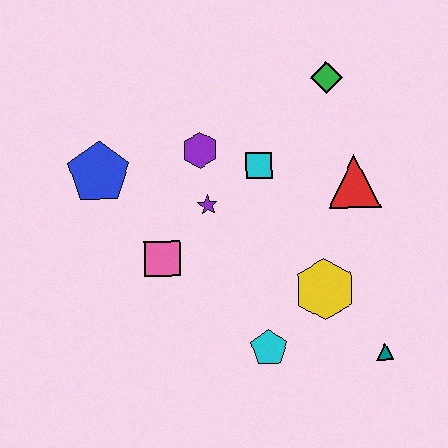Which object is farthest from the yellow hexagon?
The blue pentagon is farthest from the yellow hexagon.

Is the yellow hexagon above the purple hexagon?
No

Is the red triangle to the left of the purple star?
No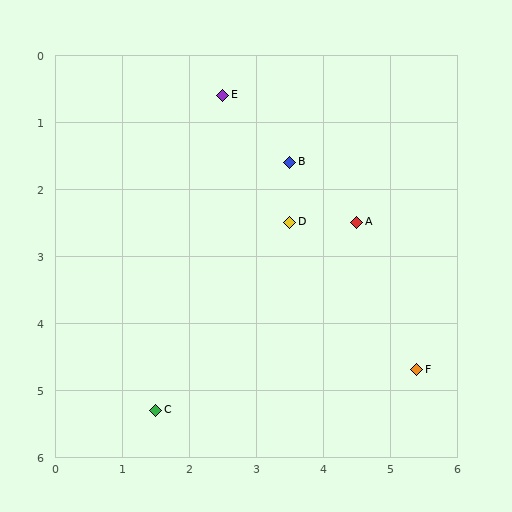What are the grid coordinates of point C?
Point C is at approximately (1.5, 5.3).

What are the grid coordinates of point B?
Point B is at approximately (3.5, 1.6).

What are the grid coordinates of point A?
Point A is at approximately (4.5, 2.5).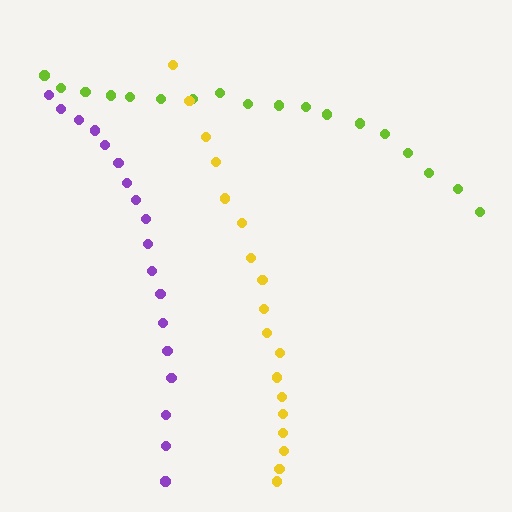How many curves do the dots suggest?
There are 3 distinct paths.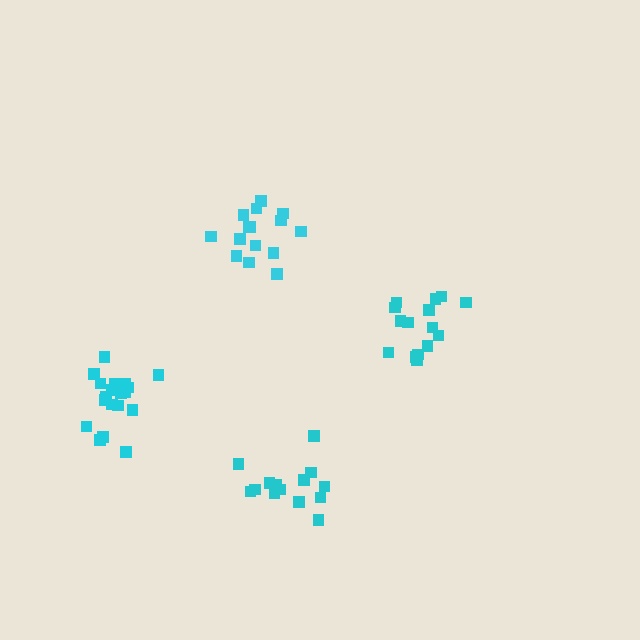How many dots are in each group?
Group 1: 14 dots, Group 2: 15 dots, Group 3: 19 dots, Group 4: 15 dots (63 total).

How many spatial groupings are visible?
There are 4 spatial groupings.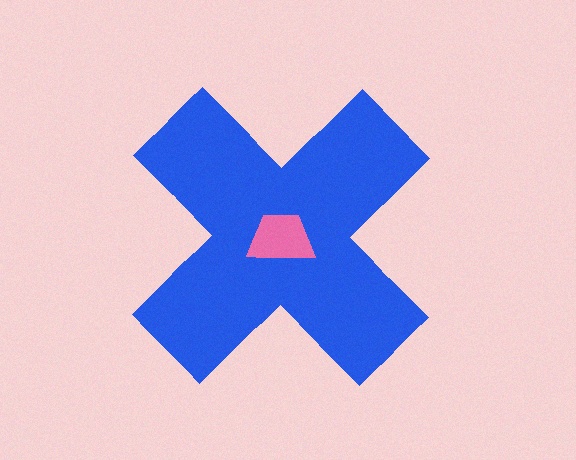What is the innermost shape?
The pink trapezoid.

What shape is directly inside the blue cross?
The pink trapezoid.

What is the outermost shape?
The blue cross.